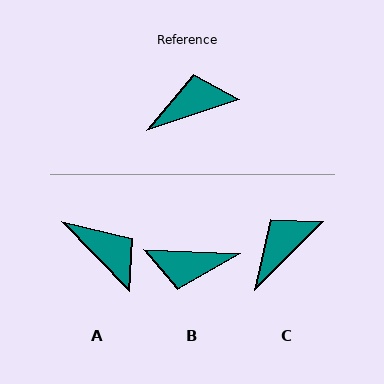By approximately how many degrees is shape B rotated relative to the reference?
Approximately 159 degrees counter-clockwise.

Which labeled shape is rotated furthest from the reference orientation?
B, about 159 degrees away.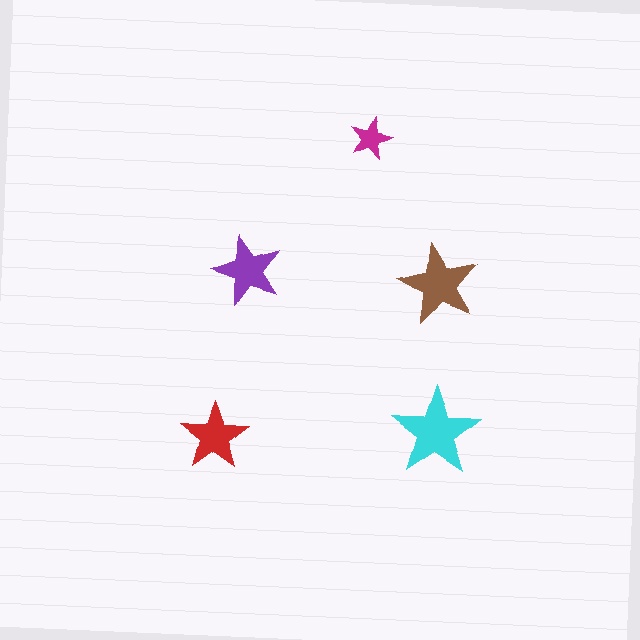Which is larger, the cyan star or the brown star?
The cyan one.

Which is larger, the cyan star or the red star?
The cyan one.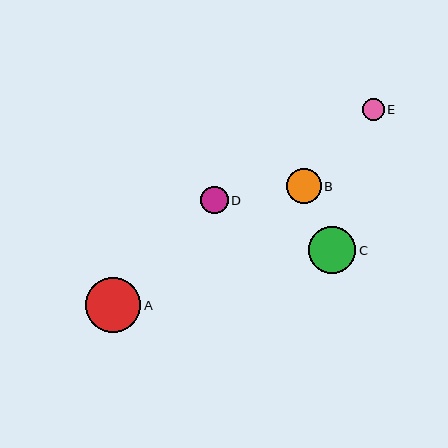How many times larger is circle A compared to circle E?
Circle A is approximately 2.5 times the size of circle E.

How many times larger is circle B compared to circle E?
Circle B is approximately 1.6 times the size of circle E.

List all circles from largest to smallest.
From largest to smallest: A, C, B, D, E.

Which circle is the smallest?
Circle E is the smallest with a size of approximately 22 pixels.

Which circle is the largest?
Circle A is the largest with a size of approximately 55 pixels.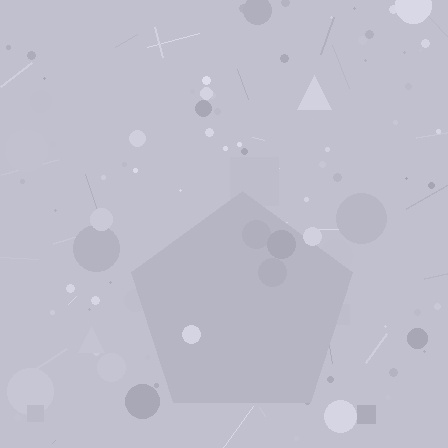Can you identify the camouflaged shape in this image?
The camouflaged shape is a pentagon.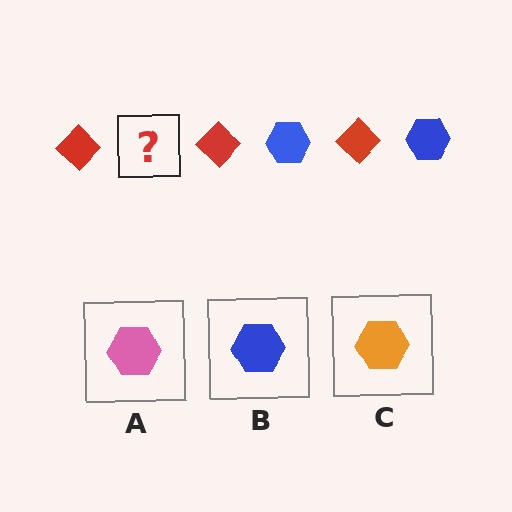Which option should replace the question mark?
Option B.